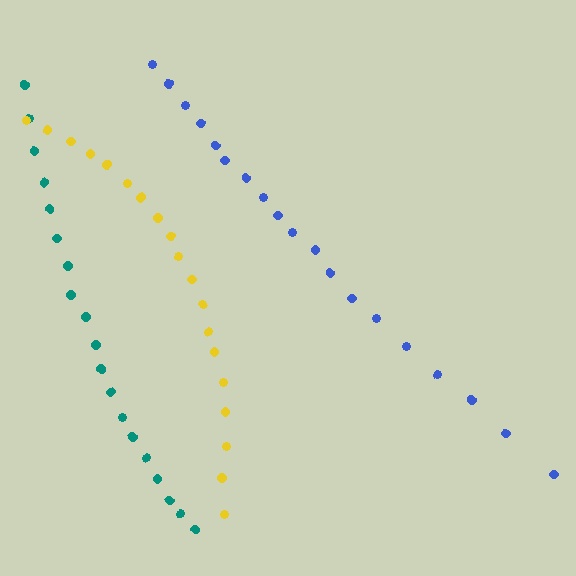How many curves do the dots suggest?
There are 3 distinct paths.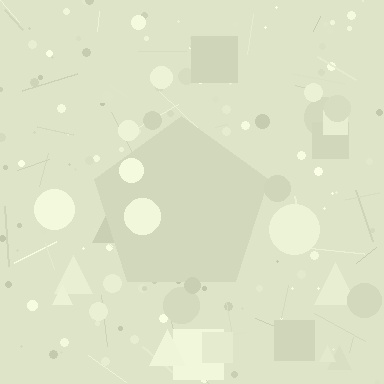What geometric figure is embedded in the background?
A pentagon is embedded in the background.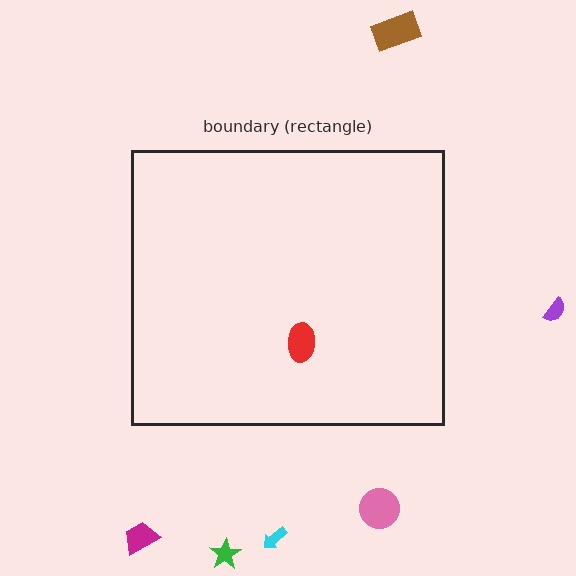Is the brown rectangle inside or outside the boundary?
Outside.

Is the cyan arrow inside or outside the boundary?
Outside.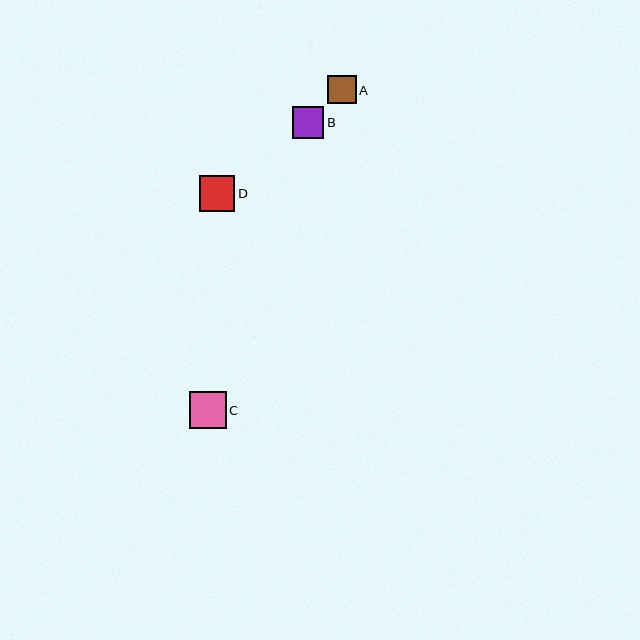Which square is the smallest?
Square A is the smallest with a size of approximately 28 pixels.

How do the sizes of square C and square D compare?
Square C and square D are approximately the same size.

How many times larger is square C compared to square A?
Square C is approximately 1.3 times the size of square A.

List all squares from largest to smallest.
From largest to smallest: C, D, B, A.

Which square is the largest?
Square C is the largest with a size of approximately 37 pixels.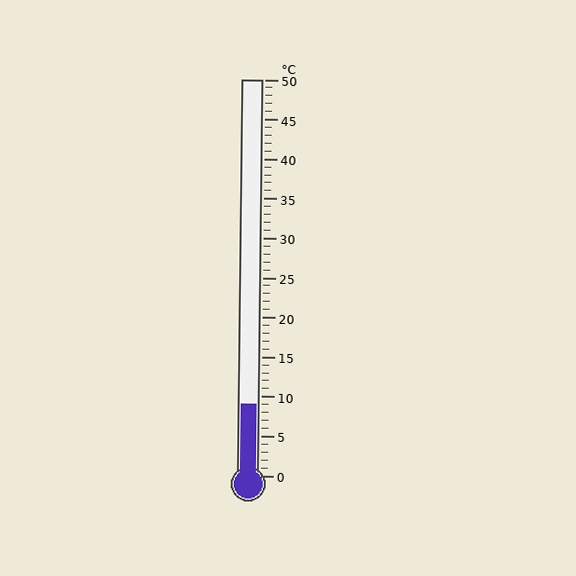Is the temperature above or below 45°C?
The temperature is below 45°C.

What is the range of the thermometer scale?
The thermometer scale ranges from 0°C to 50°C.